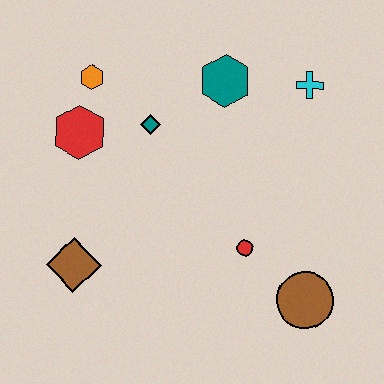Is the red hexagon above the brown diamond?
Yes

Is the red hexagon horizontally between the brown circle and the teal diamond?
No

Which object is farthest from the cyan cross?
The brown diamond is farthest from the cyan cross.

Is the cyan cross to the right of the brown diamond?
Yes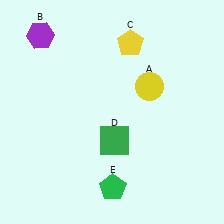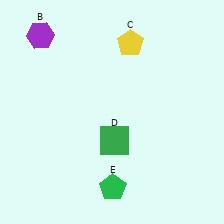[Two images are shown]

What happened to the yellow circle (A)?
The yellow circle (A) was removed in Image 2. It was in the top-right area of Image 1.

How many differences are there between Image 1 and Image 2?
There is 1 difference between the two images.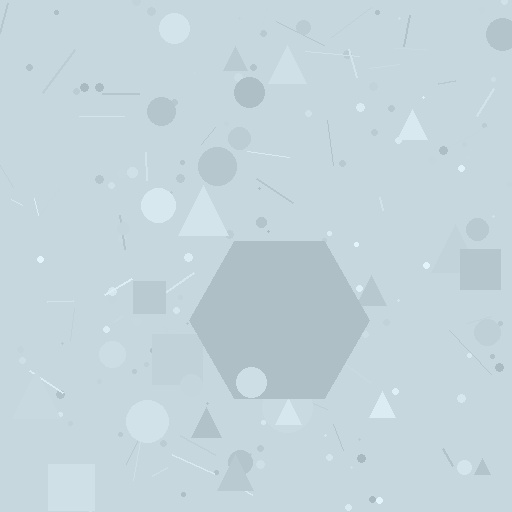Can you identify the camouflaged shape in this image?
The camouflaged shape is a hexagon.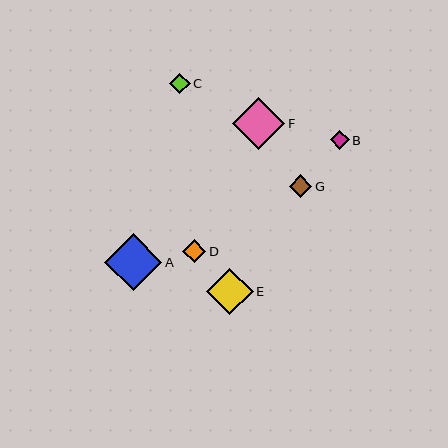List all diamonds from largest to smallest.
From largest to smallest: A, F, E, D, G, C, B.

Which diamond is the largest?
Diamond A is the largest with a size of approximately 57 pixels.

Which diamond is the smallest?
Diamond B is the smallest with a size of approximately 19 pixels.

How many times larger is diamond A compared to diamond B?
Diamond A is approximately 3.0 times the size of diamond B.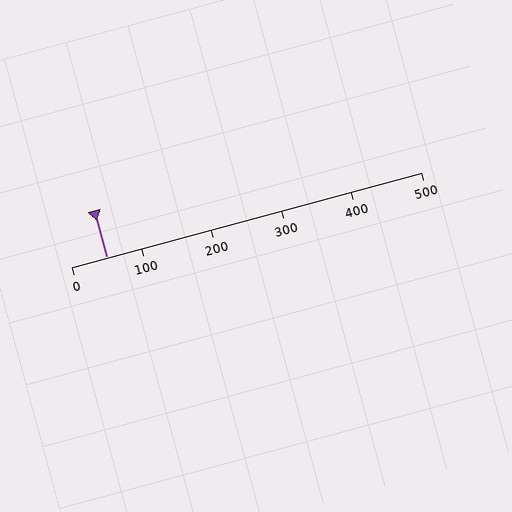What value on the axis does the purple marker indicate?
The marker indicates approximately 50.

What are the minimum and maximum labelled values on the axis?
The axis runs from 0 to 500.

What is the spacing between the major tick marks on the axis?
The major ticks are spaced 100 apart.